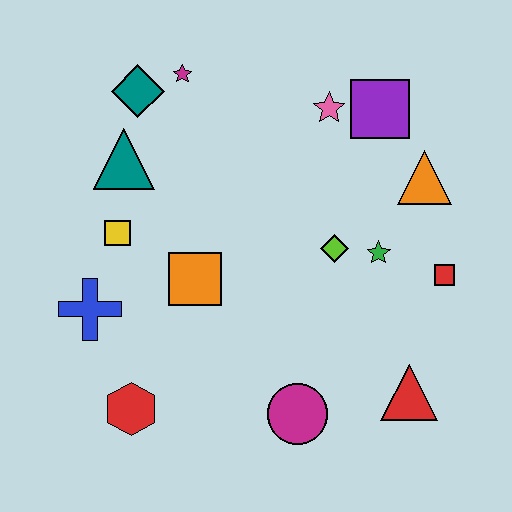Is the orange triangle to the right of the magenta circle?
Yes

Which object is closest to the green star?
The lime diamond is closest to the green star.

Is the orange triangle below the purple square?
Yes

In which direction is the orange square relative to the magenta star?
The orange square is below the magenta star.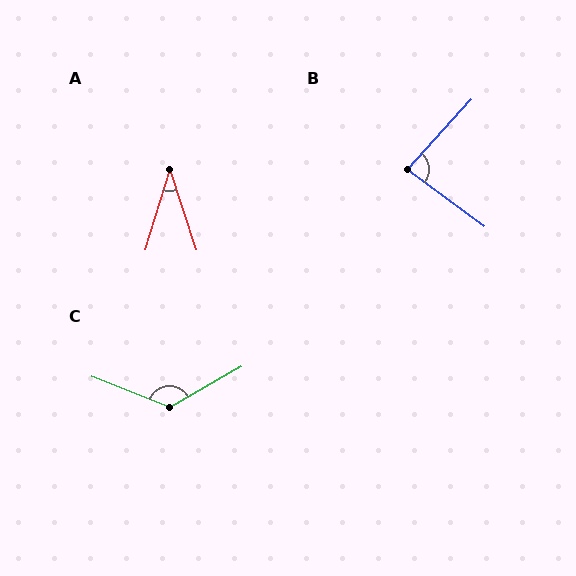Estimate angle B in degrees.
Approximately 84 degrees.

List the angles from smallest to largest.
A (35°), B (84°), C (129°).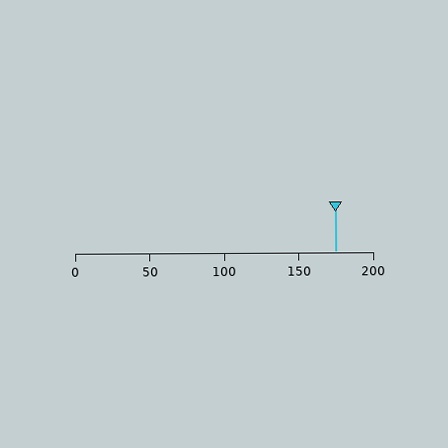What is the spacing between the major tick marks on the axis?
The major ticks are spaced 50 apart.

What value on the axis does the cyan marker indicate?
The marker indicates approximately 175.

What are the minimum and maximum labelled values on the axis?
The axis runs from 0 to 200.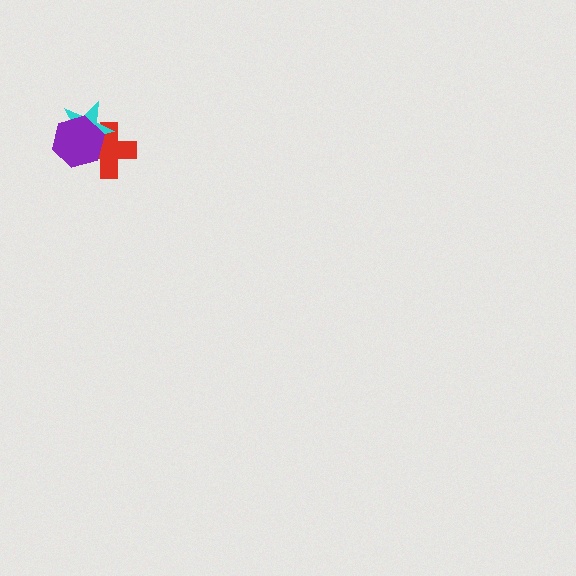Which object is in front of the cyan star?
The purple hexagon is in front of the cyan star.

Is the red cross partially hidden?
Yes, it is partially covered by another shape.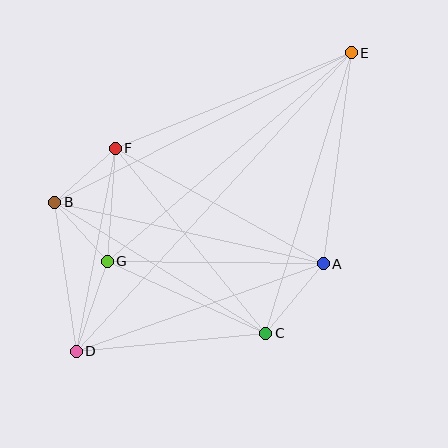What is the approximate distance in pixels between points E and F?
The distance between E and F is approximately 255 pixels.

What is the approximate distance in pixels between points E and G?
The distance between E and G is approximately 321 pixels.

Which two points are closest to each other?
Points B and G are closest to each other.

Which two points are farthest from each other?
Points D and E are farthest from each other.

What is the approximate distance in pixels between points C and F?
The distance between C and F is approximately 239 pixels.